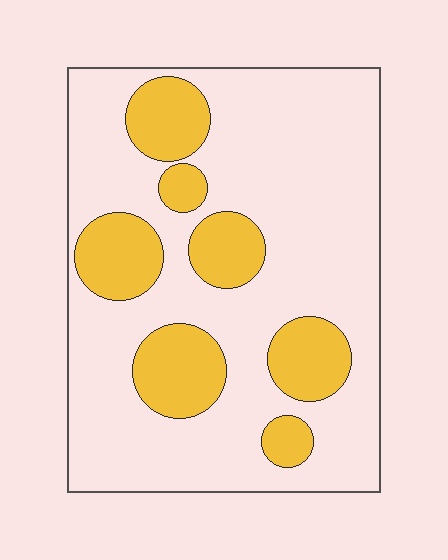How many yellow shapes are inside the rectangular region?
7.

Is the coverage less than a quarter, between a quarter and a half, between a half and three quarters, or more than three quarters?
Between a quarter and a half.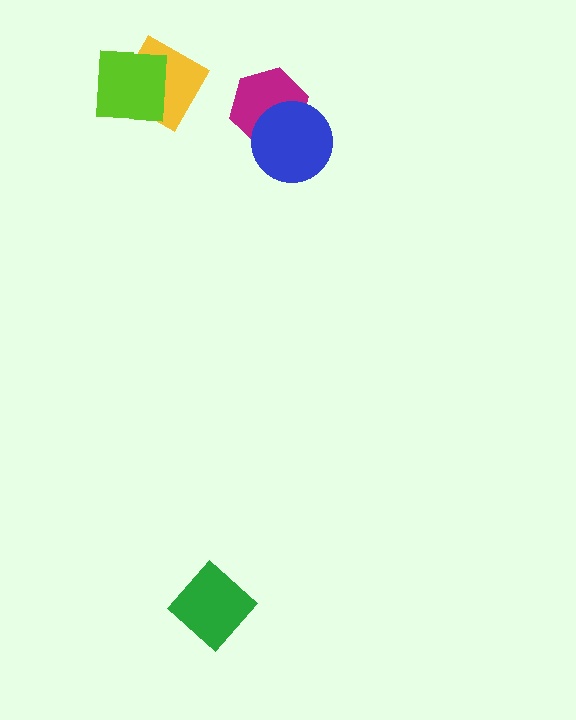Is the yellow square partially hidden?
Yes, it is partially covered by another shape.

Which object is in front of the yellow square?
The lime square is in front of the yellow square.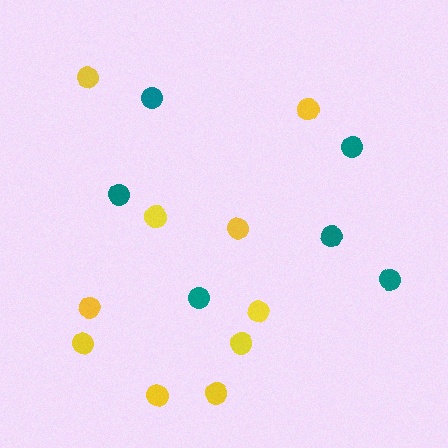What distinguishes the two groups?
There are 2 groups: one group of teal circles (6) and one group of yellow circles (10).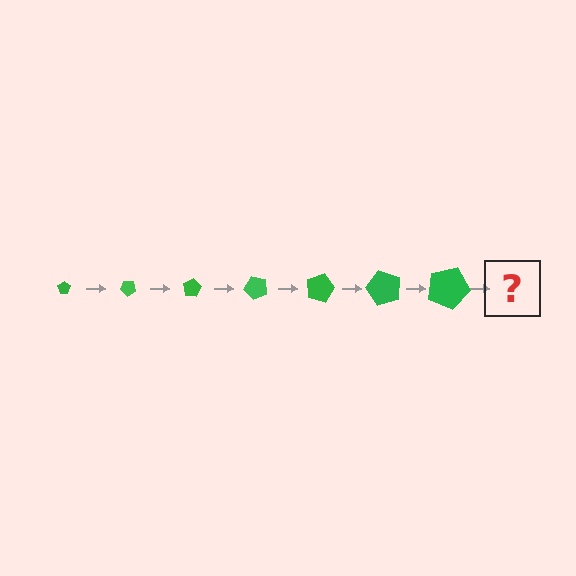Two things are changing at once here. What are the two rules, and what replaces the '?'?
The two rules are that the pentagon grows larger each step and it rotates 40 degrees each step. The '?' should be a pentagon, larger than the previous one and rotated 280 degrees from the start.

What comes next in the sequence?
The next element should be a pentagon, larger than the previous one and rotated 280 degrees from the start.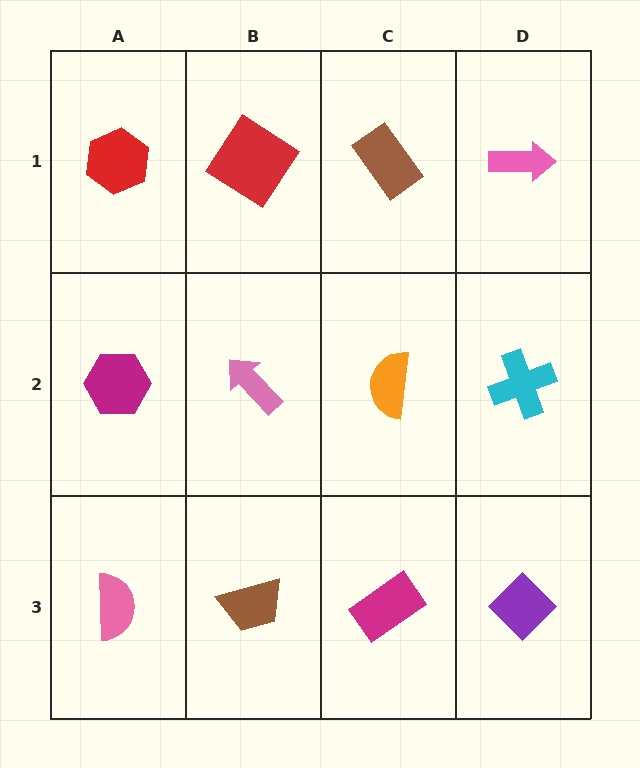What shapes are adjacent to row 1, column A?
A magenta hexagon (row 2, column A), a red diamond (row 1, column B).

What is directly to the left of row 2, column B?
A magenta hexagon.